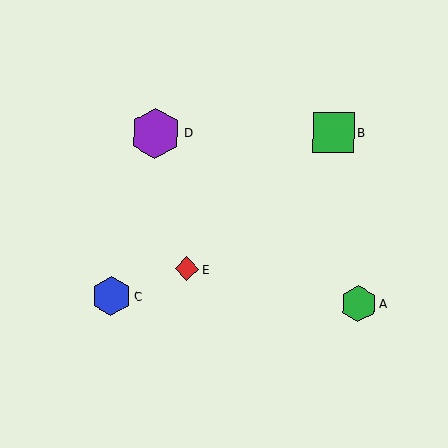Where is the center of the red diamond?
The center of the red diamond is at (187, 269).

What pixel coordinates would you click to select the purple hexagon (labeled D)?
Click at (155, 133) to select the purple hexagon D.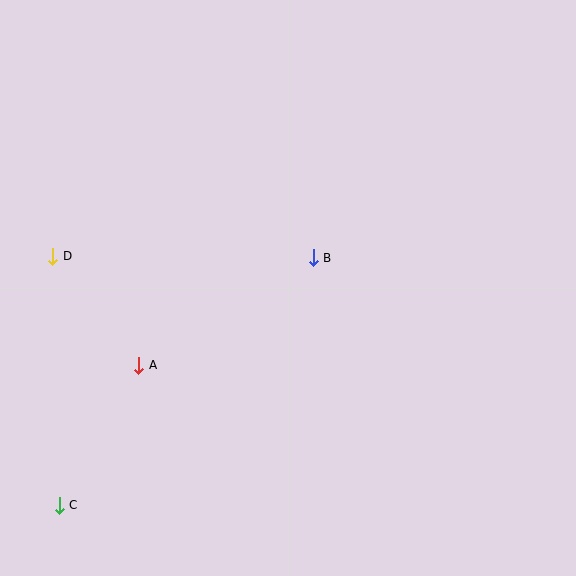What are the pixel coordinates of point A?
Point A is at (139, 365).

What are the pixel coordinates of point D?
Point D is at (53, 256).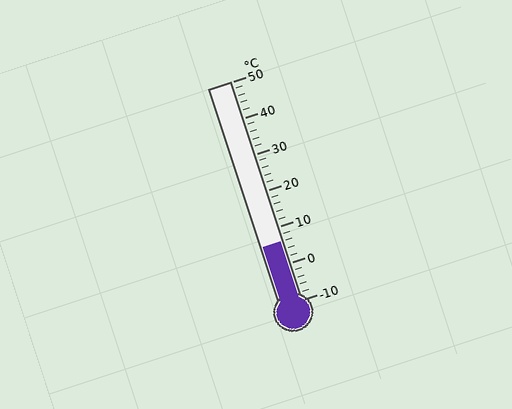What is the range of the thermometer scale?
The thermometer scale ranges from -10°C to 50°C.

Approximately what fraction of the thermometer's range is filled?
The thermometer is filled to approximately 25% of its range.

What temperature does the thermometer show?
The thermometer shows approximately 6°C.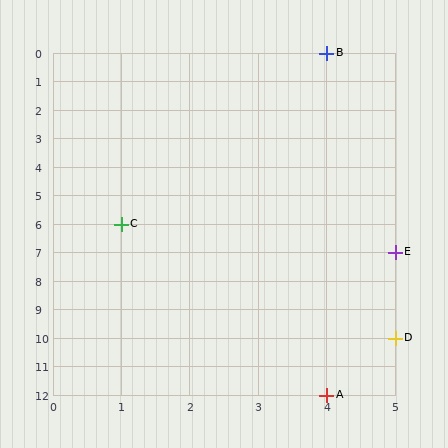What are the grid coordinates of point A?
Point A is at grid coordinates (4, 12).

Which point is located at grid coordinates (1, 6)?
Point C is at (1, 6).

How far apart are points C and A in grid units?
Points C and A are 3 columns and 6 rows apart (about 6.7 grid units diagonally).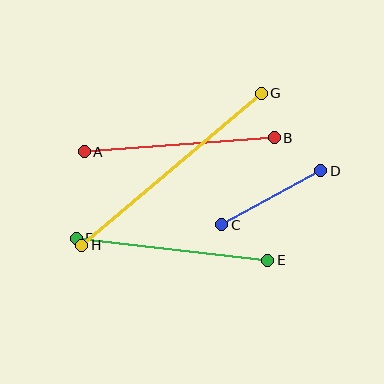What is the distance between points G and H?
The distance is approximately 235 pixels.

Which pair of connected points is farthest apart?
Points G and H are farthest apart.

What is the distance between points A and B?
The distance is approximately 191 pixels.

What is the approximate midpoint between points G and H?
The midpoint is at approximately (171, 169) pixels.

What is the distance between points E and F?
The distance is approximately 192 pixels.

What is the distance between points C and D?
The distance is approximately 113 pixels.